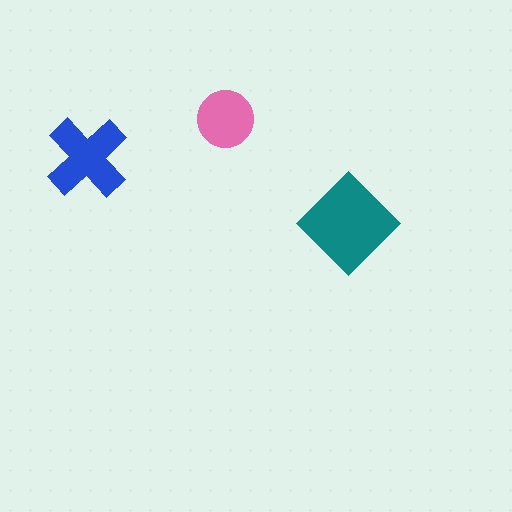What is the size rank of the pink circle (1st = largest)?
3rd.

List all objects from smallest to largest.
The pink circle, the blue cross, the teal diamond.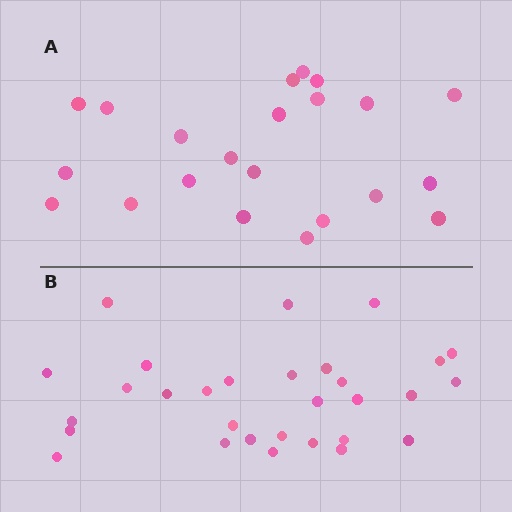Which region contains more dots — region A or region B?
Region B (the bottom region) has more dots.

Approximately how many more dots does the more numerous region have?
Region B has roughly 8 or so more dots than region A.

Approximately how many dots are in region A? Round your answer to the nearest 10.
About 20 dots. (The exact count is 22, which rounds to 20.)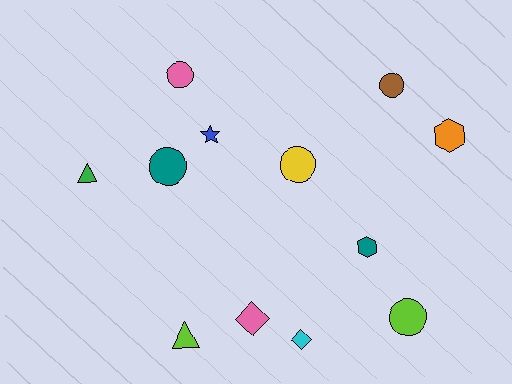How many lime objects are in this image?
There are 2 lime objects.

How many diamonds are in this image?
There are 2 diamonds.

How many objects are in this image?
There are 12 objects.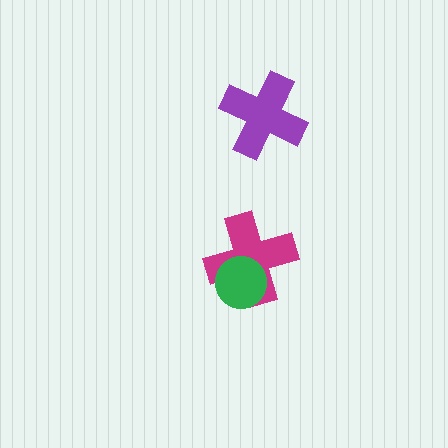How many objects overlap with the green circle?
1 object overlaps with the green circle.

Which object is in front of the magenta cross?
The green circle is in front of the magenta cross.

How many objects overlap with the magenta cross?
1 object overlaps with the magenta cross.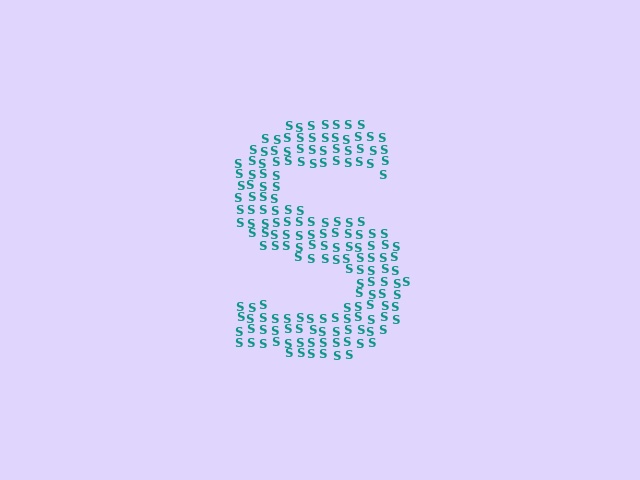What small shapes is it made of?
It is made of small letter S's.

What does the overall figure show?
The overall figure shows the letter S.